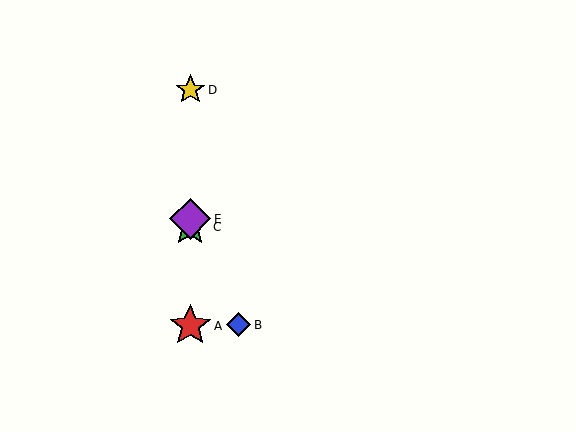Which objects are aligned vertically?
Objects A, C, D, E are aligned vertically.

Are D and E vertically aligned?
Yes, both are at x≈190.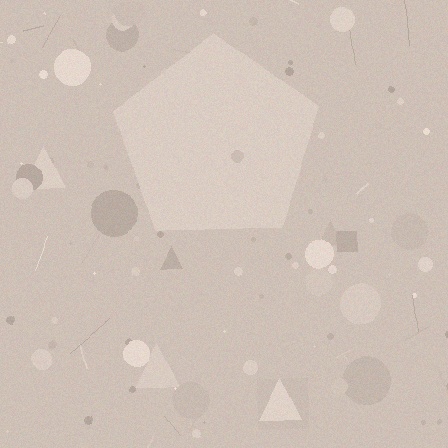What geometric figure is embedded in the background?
A pentagon is embedded in the background.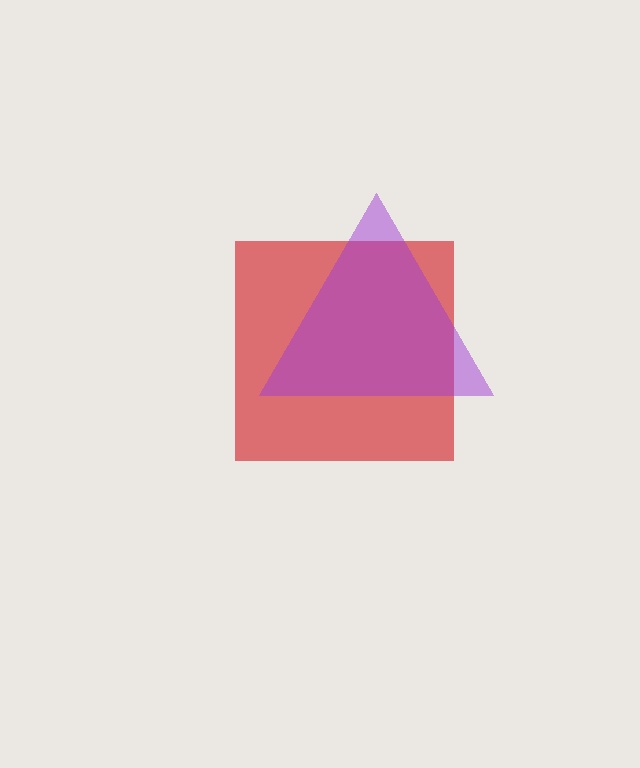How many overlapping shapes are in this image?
There are 2 overlapping shapes in the image.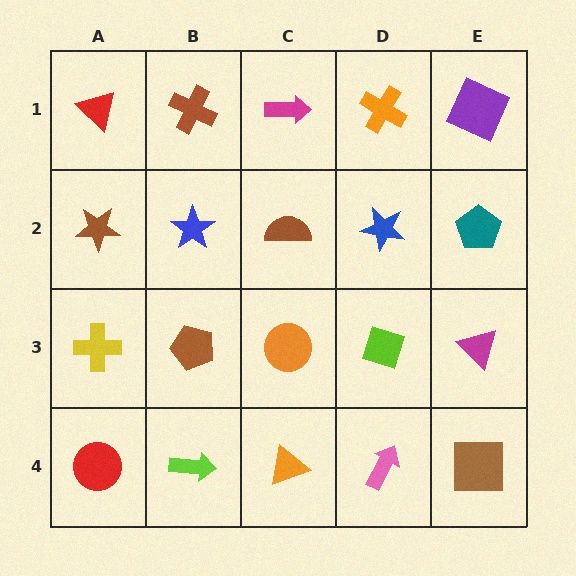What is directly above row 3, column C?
A brown semicircle.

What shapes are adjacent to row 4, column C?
An orange circle (row 3, column C), a lime arrow (row 4, column B), a pink arrow (row 4, column D).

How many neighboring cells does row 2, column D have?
4.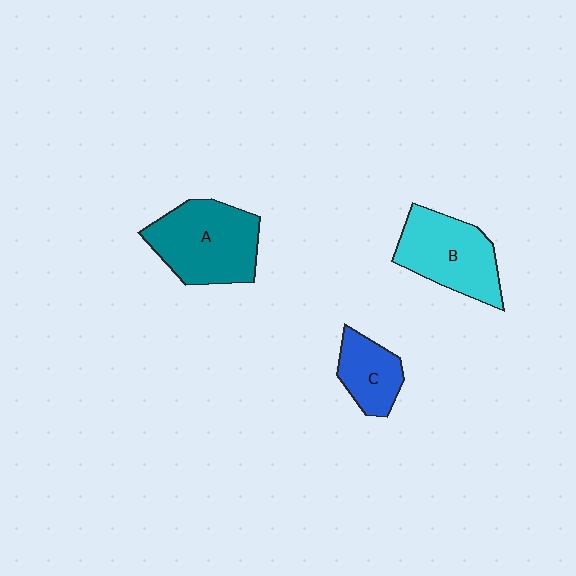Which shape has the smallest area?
Shape C (blue).